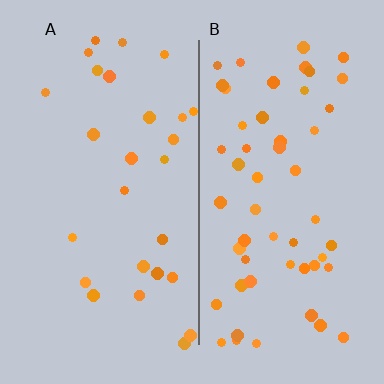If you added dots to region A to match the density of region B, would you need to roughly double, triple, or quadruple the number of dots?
Approximately double.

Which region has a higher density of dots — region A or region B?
B (the right).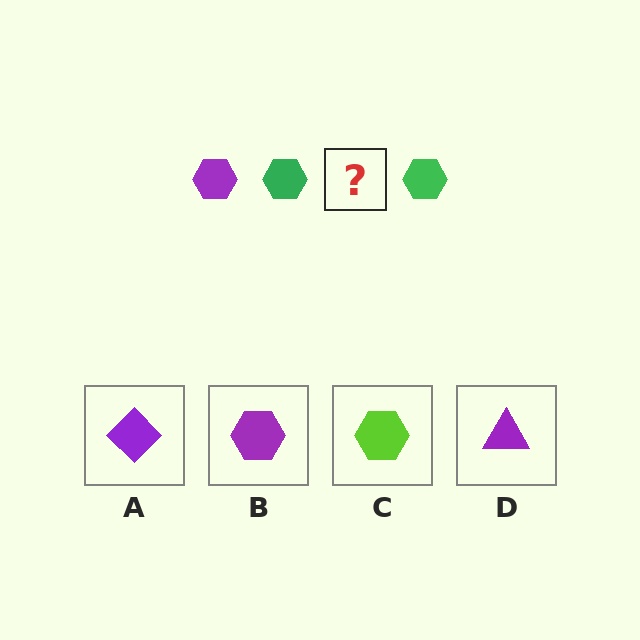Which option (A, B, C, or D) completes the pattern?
B.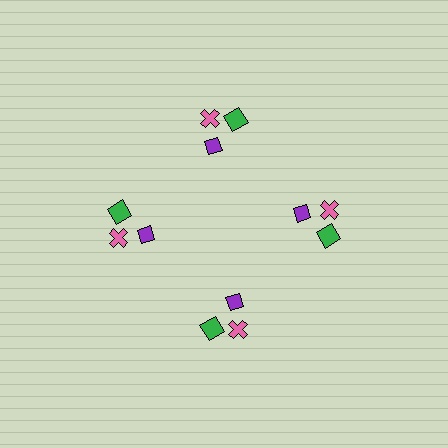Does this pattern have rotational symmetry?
Yes, this pattern has 4-fold rotational symmetry. It looks the same after rotating 90 degrees around the center.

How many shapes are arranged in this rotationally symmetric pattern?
There are 12 shapes, arranged in 4 groups of 3.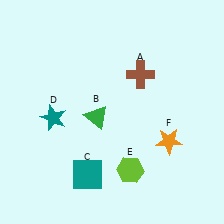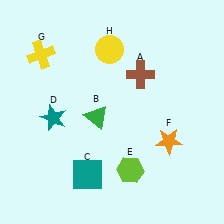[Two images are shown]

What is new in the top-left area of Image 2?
A yellow cross (G) was added in the top-left area of Image 2.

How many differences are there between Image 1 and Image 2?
There are 2 differences between the two images.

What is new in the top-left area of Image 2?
A yellow circle (H) was added in the top-left area of Image 2.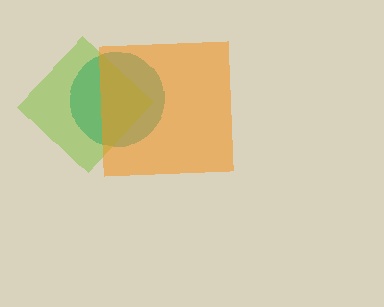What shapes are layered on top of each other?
The layered shapes are: a teal circle, a lime diamond, an orange square.